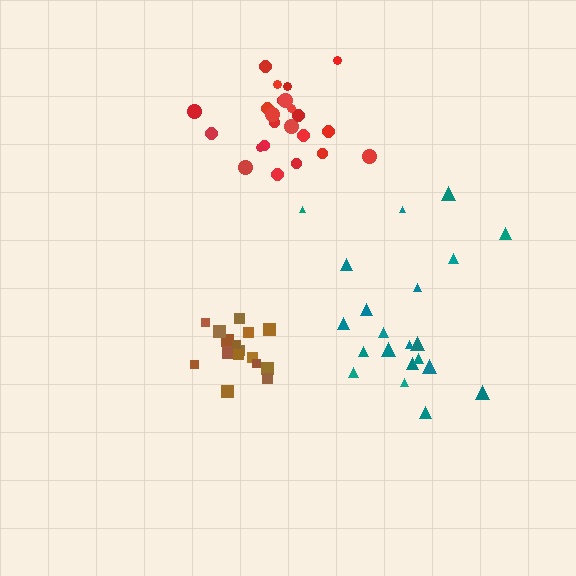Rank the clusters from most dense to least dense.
brown, red, teal.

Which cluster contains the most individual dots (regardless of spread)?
Red (23).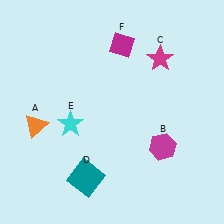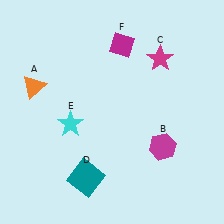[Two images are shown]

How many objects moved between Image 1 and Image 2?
1 object moved between the two images.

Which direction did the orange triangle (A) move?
The orange triangle (A) moved up.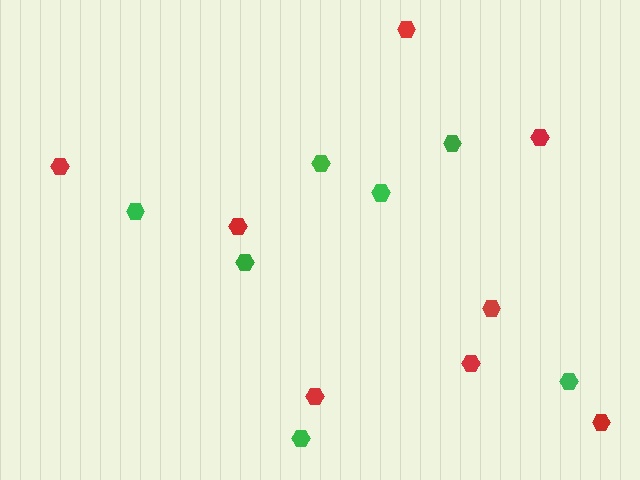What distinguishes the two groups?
There are 2 groups: one group of green hexagons (7) and one group of red hexagons (8).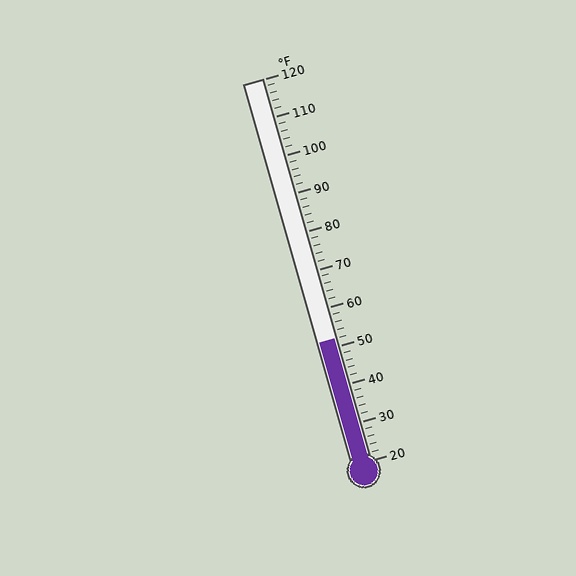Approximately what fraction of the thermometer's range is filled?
The thermometer is filled to approximately 30% of its range.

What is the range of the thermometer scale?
The thermometer scale ranges from 20°F to 120°F.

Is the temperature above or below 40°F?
The temperature is above 40°F.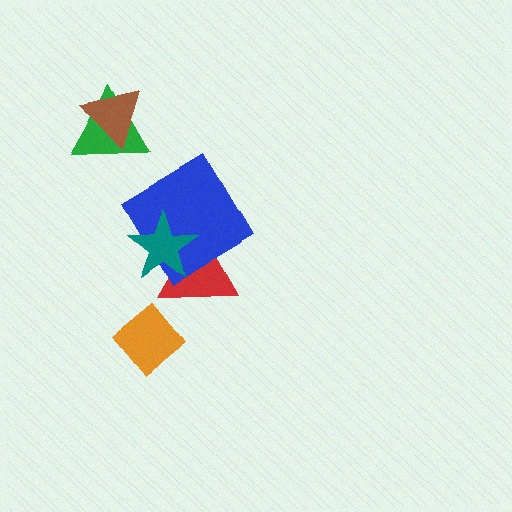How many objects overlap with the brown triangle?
1 object overlaps with the brown triangle.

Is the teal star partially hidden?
No, no other shape covers it.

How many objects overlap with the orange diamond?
0 objects overlap with the orange diamond.